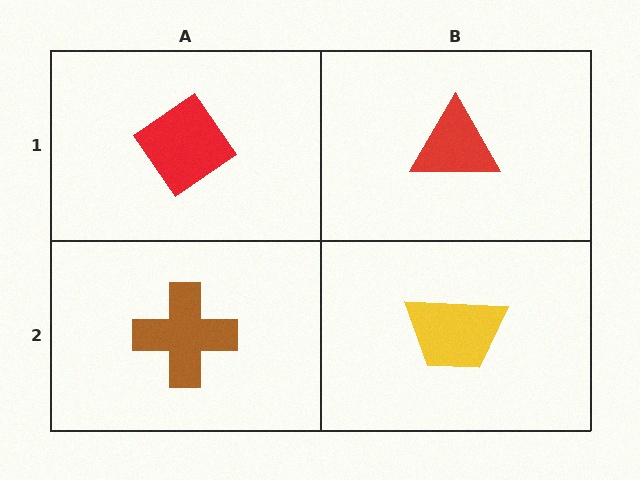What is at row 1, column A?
A red diamond.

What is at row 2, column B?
A yellow trapezoid.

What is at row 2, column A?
A brown cross.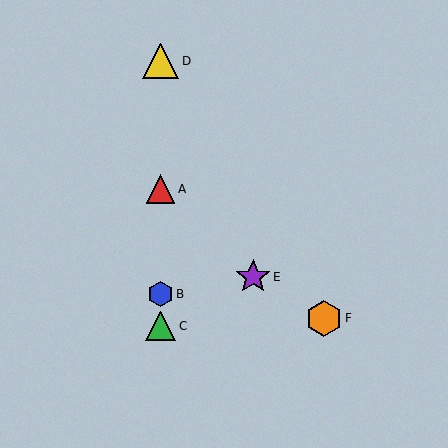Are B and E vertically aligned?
No, B is at x≈161 and E is at x≈253.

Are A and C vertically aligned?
Yes, both are at x≈161.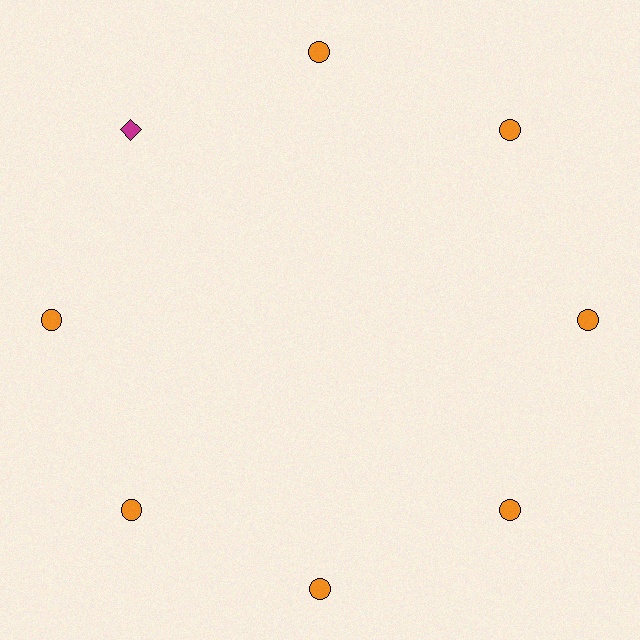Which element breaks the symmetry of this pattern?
The magenta diamond at roughly the 10 o'clock position breaks the symmetry. All other shapes are orange circles.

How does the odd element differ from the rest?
It differs in both color (magenta instead of orange) and shape (diamond instead of circle).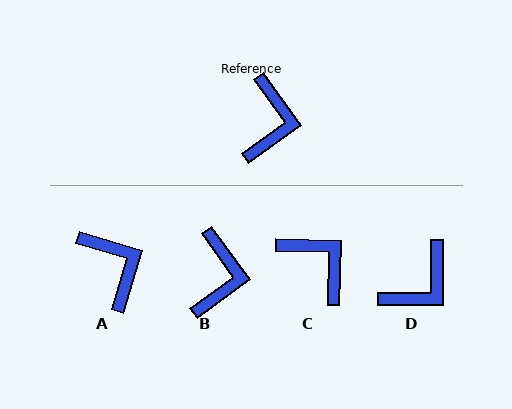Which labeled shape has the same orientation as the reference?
B.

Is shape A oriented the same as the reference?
No, it is off by about 38 degrees.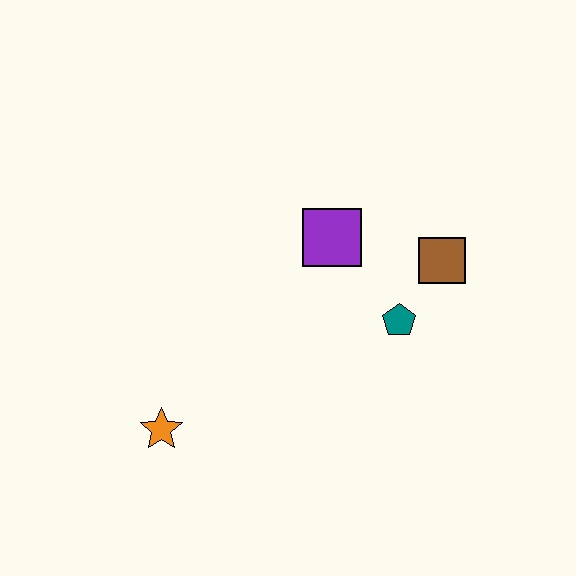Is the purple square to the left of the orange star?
No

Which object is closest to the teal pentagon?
The brown square is closest to the teal pentagon.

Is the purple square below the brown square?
No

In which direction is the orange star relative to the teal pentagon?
The orange star is to the left of the teal pentagon.